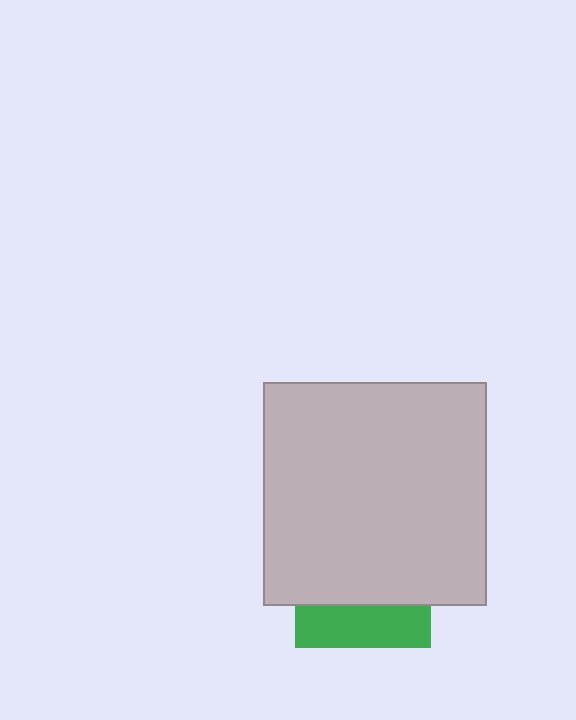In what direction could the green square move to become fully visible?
The green square could move down. That would shift it out from behind the light gray square entirely.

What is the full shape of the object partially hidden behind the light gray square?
The partially hidden object is a green square.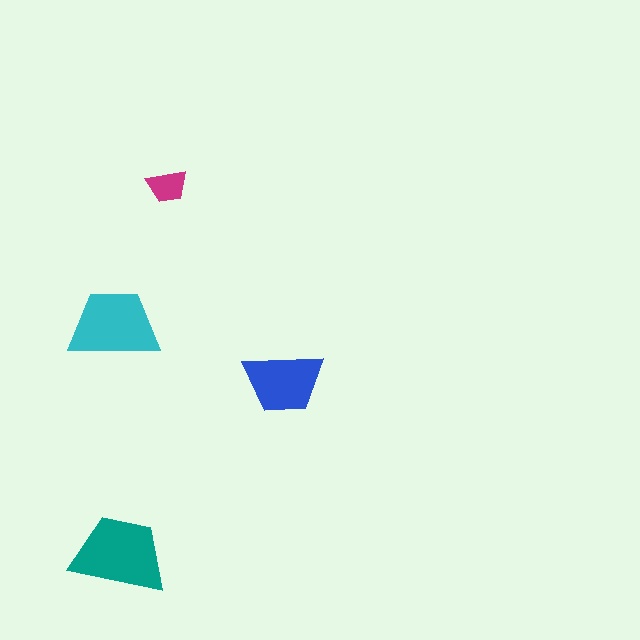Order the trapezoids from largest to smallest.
the teal one, the cyan one, the blue one, the magenta one.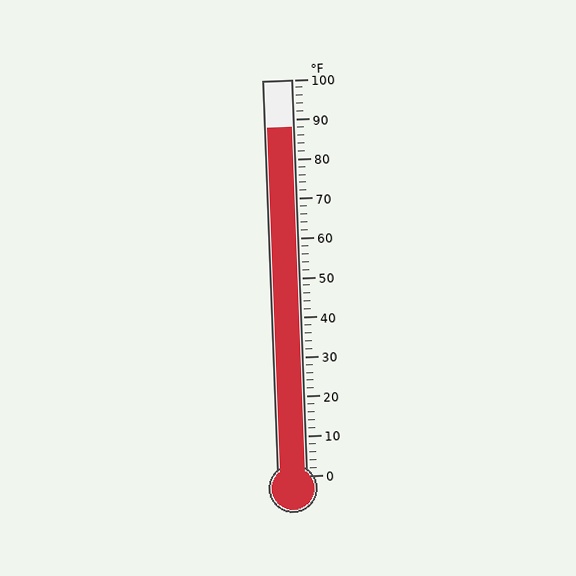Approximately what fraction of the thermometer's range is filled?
The thermometer is filled to approximately 90% of its range.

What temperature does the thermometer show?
The thermometer shows approximately 88°F.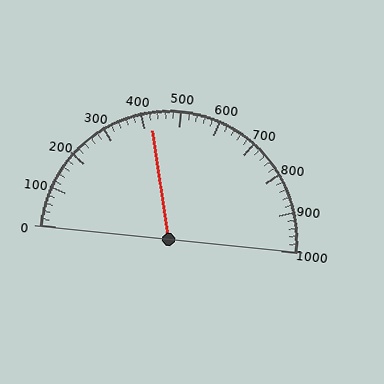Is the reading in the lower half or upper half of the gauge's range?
The reading is in the lower half of the range (0 to 1000).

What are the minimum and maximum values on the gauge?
The gauge ranges from 0 to 1000.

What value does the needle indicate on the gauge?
The needle indicates approximately 420.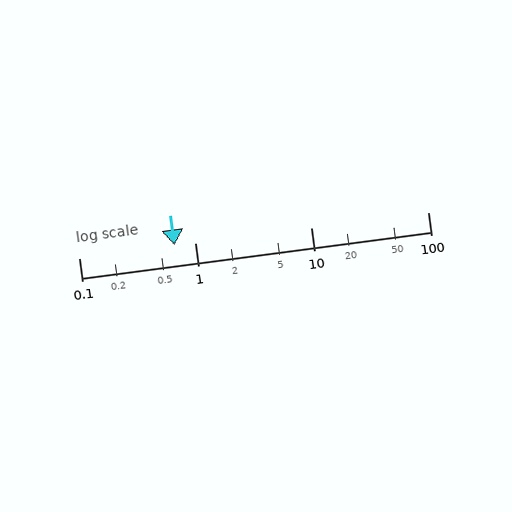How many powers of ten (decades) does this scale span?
The scale spans 3 decades, from 0.1 to 100.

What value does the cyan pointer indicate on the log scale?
The pointer indicates approximately 0.66.